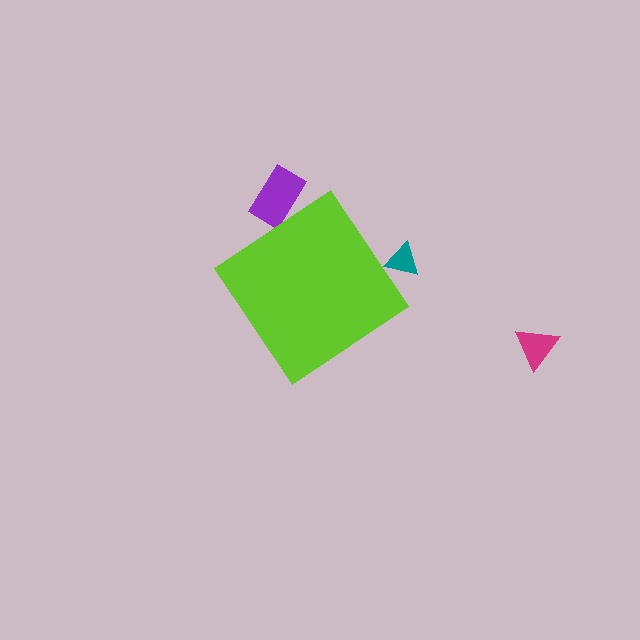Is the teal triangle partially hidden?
Yes, the teal triangle is partially hidden behind the lime diamond.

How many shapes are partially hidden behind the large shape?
2 shapes are partially hidden.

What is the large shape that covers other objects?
A lime diamond.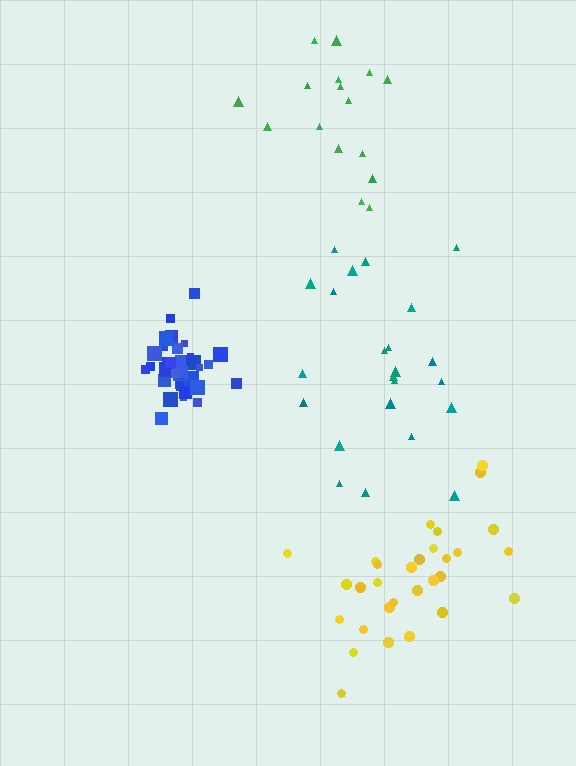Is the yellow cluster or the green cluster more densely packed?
Yellow.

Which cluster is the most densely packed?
Blue.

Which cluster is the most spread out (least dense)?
Green.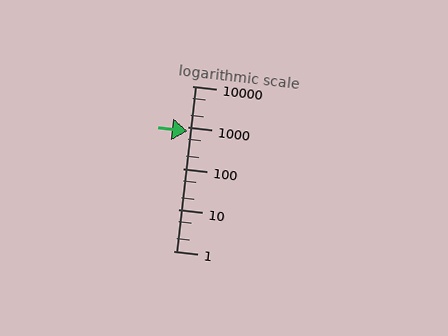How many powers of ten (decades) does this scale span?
The scale spans 4 decades, from 1 to 10000.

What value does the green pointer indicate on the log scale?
The pointer indicates approximately 820.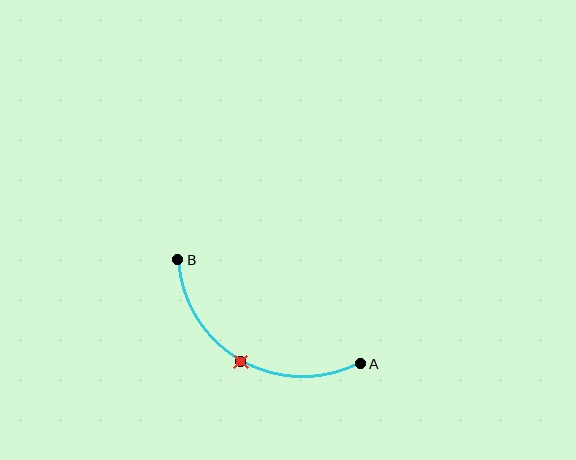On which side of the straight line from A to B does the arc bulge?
The arc bulges below the straight line connecting A and B.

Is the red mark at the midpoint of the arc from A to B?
Yes. The red mark lies on the arc at equal arc-length from both A and B — it is the arc midpoint.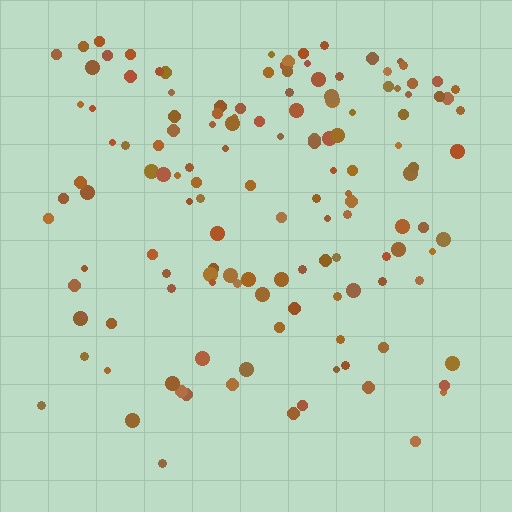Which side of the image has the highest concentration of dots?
The top.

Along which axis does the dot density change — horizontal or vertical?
Vertical.